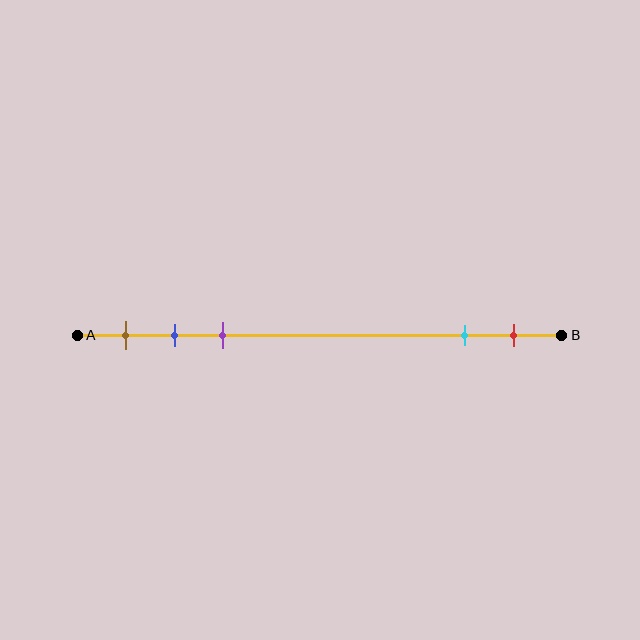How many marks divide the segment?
There are 5 marks dividing the segment.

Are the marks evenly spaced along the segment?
No, the marks are not evenly spaced.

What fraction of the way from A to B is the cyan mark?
The cyan mark is approximately 80% (0.8) of the way from A to B.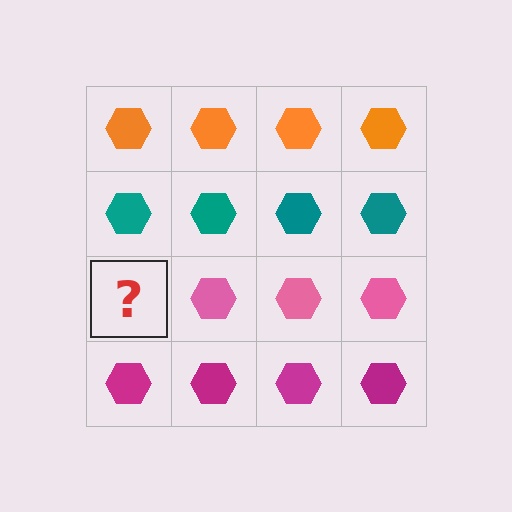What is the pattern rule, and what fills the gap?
The rule is that each row has a consistent color. The gap should be filled with a pink hexagon.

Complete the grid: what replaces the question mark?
The question mark should be replaced with a pink hexagon.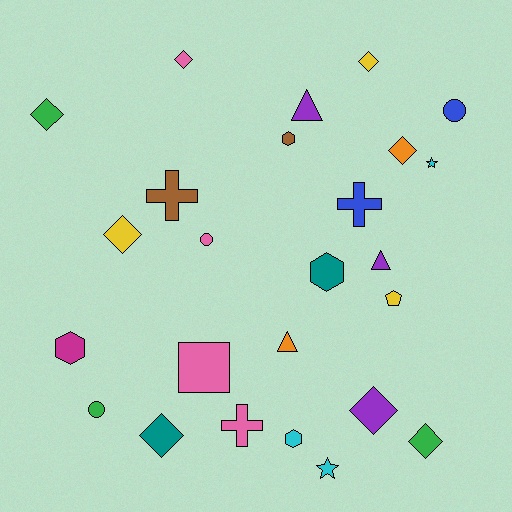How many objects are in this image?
There are 25 objects.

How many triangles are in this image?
There are 3 triangles.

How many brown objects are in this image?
There are 2 brown objects.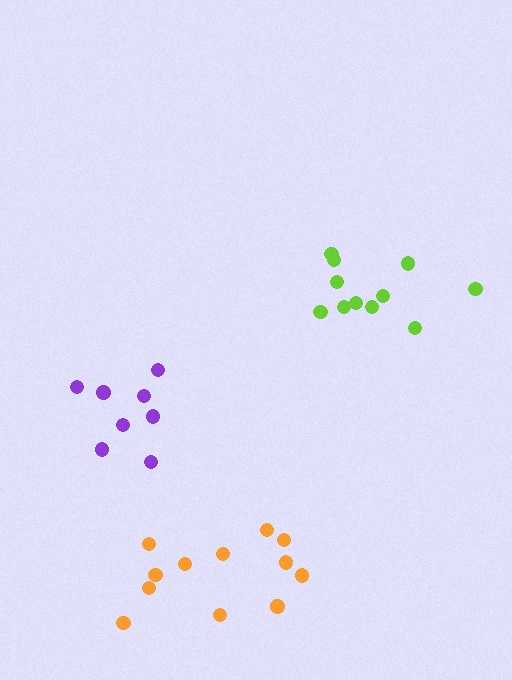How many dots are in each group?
Group 1: 8 dots, Group 2: 12 dots, Group 3: 11 dots (31 total).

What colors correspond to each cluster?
The clusters are colored: purple, orange, lime.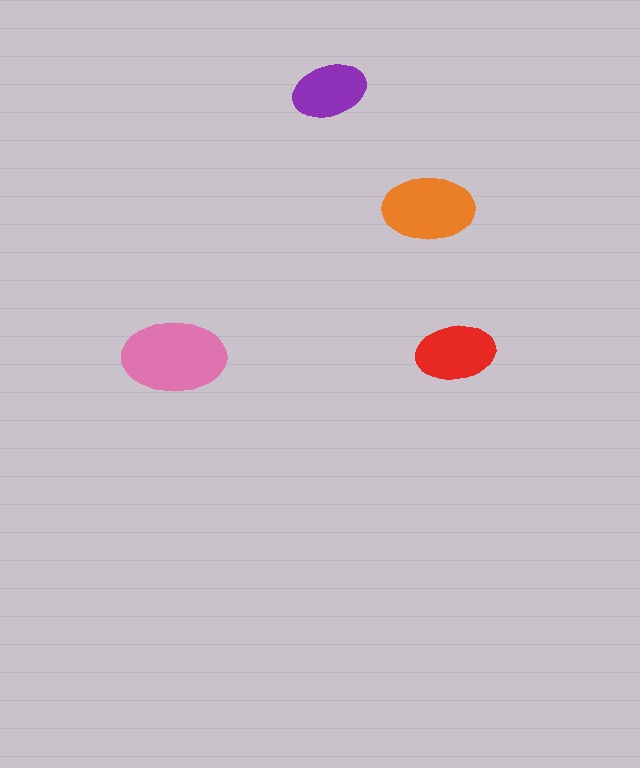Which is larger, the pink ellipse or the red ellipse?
The pink one.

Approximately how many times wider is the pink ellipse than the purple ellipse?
About 1.5 times wider.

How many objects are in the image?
There are 4 objects in the image.